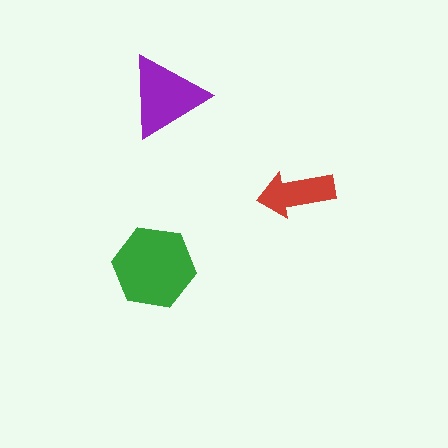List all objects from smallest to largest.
The red arrow, the purple triangle, the green hexagon.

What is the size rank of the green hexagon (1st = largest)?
1st.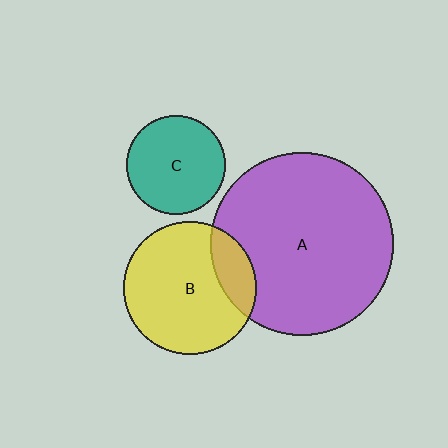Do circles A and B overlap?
Yes.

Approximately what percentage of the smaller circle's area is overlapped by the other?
Approximately 20%.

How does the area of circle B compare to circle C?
Approximately 1.8 times.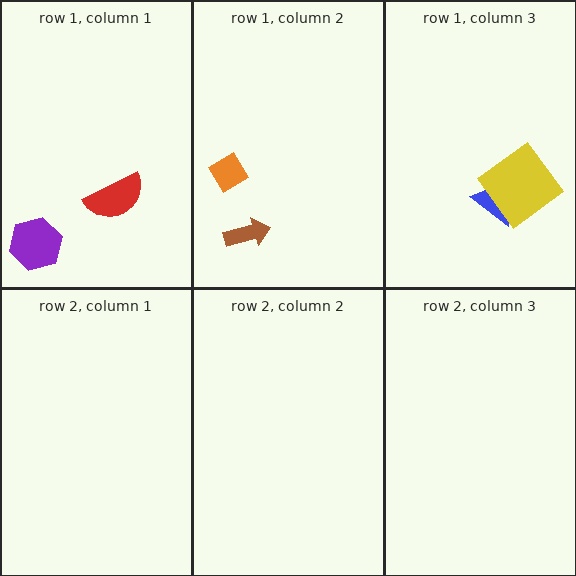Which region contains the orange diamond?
The row 1, column 2 region.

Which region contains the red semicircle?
The row 1, column 1 region.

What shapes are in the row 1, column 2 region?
The orange diamond, the brown arrow.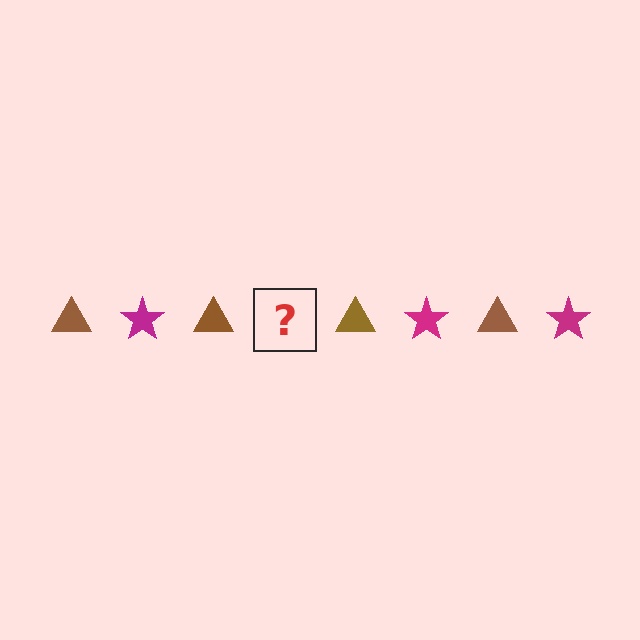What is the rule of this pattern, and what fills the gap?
The rule is that the pattern alternates between brown triangle and magenta star. The gap should be filled with a magenta star.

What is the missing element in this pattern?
The missing element is a magenta star.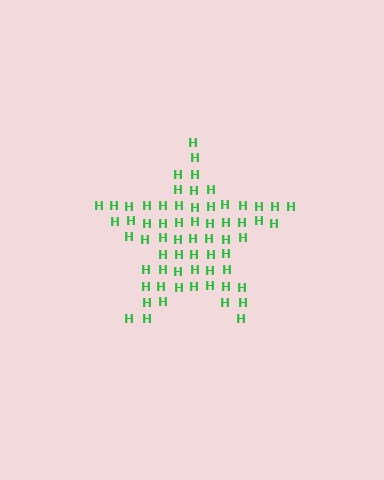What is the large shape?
The large shape is a star.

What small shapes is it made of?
It is made of small letter H's.